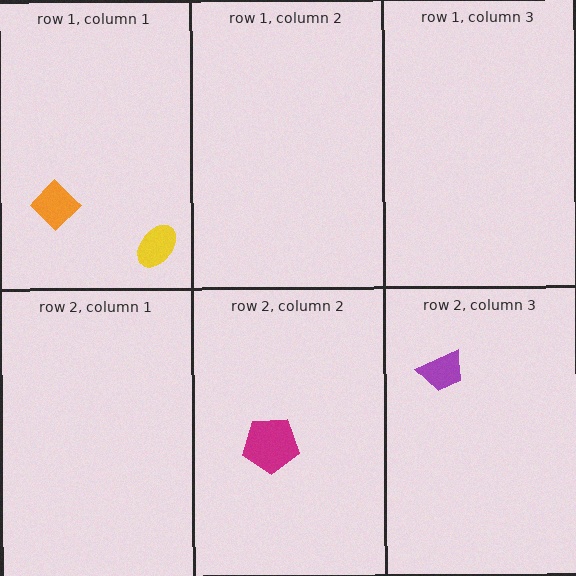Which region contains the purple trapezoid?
The row 2, column 3 region.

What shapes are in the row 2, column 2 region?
The magenta pentagon.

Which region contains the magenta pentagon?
The row 2, column 2 region.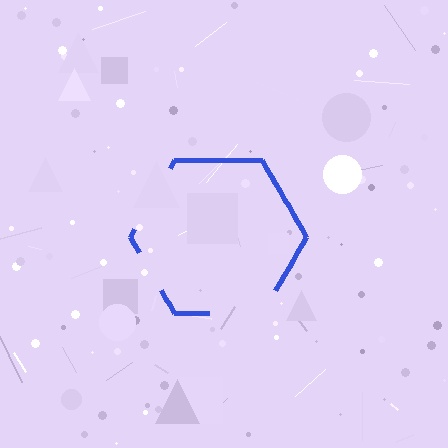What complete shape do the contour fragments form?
The contour fragments form a hexagon.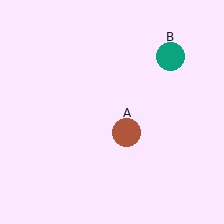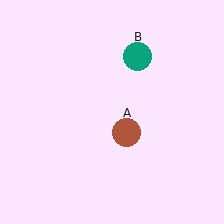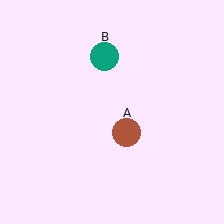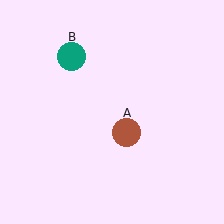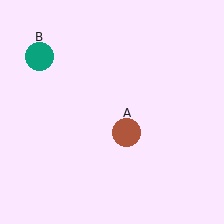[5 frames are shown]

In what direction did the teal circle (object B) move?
The teal circle (object B) moved left.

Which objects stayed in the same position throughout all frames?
Brown circle (object A) remained stationary.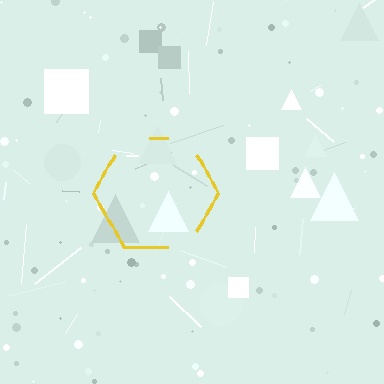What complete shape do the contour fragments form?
The contour fragments form a hexagon.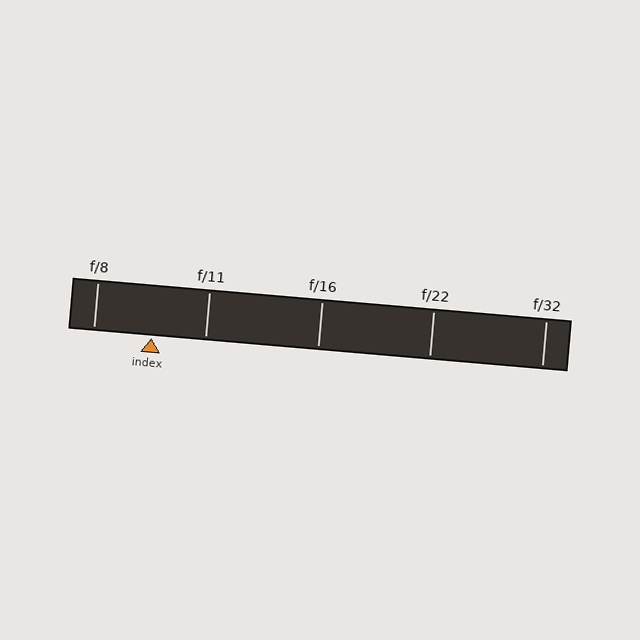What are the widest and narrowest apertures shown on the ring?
The widest aperture shown is f/8 and the narrowest is f/32.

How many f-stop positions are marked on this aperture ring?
There are 5 f-stop positions marked.